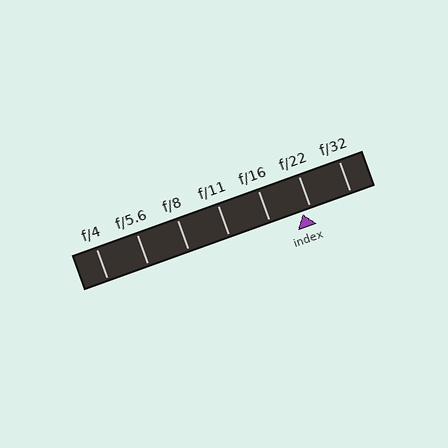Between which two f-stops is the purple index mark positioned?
The index mark is between f/16 and f/22.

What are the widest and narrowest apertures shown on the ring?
The widest aperture shown is f/4 and the narrowest is f/32.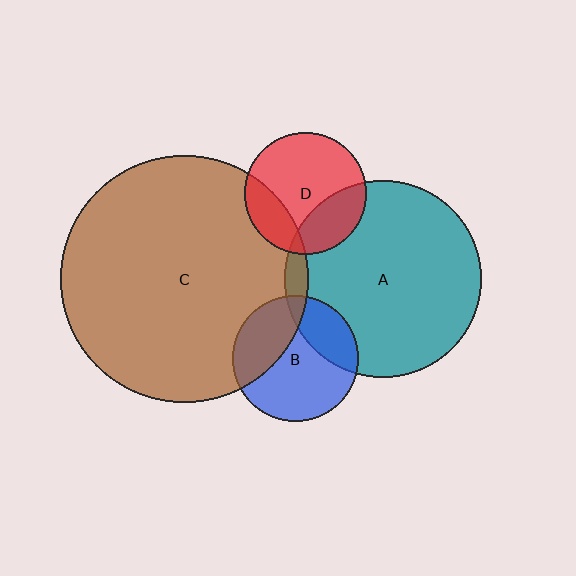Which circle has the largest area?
Circle C (brown).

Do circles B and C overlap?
Yes.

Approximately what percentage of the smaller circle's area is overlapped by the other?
Approximately 35%.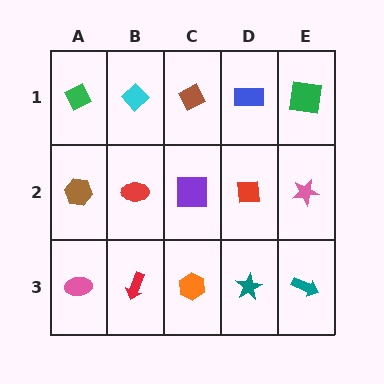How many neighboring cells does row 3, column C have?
3.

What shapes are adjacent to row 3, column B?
A red ellipse (row 2, column B), a pink ellipse (row 3, column A), an orange hexagon (row 3, column C).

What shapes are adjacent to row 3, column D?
A red square (row 2, column D), an orange hexagon (row 3, column C), a teal arrow (row 3, column E).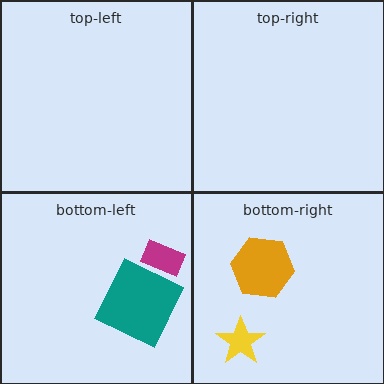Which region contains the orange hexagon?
The bottom-right region.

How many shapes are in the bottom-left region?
2.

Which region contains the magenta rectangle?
The bottom-left region.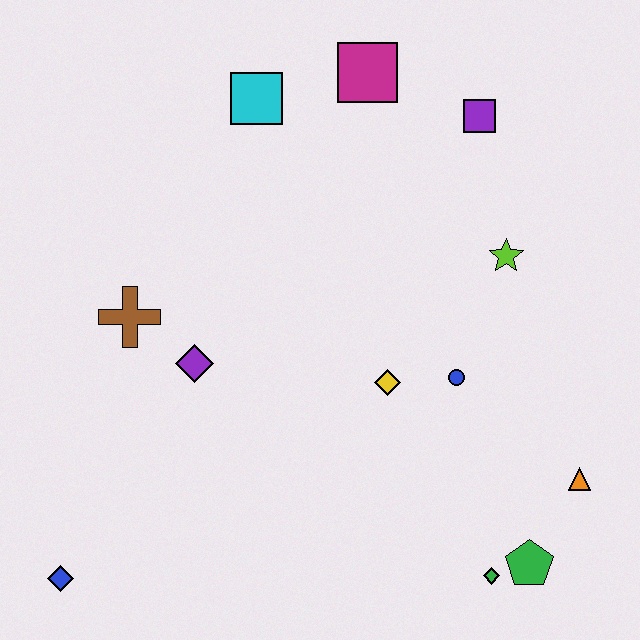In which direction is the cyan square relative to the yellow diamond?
The cyan square is above the yellow diamond.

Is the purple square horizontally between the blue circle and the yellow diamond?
No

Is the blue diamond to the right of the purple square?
No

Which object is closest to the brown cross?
The purple diamond is closest to the brown cross.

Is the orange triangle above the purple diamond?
No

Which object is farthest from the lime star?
The blue diamond is farthest from the lime star.